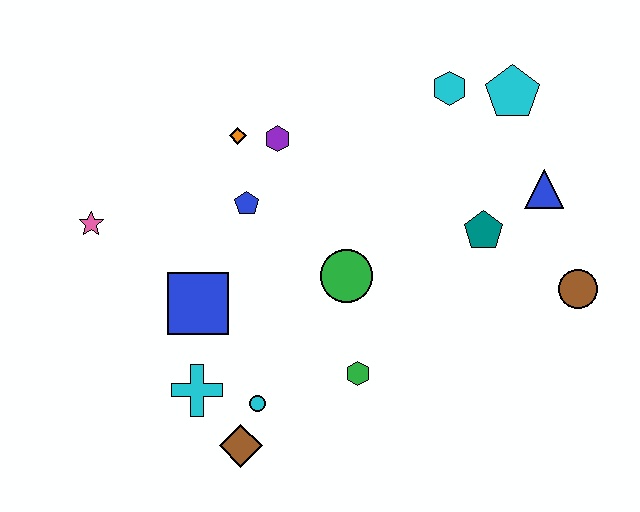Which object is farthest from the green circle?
The pink star is farthest from the green circle.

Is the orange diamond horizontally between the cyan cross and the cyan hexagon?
Yes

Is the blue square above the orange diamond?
No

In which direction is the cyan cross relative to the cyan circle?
The cyan cross is to the left of the cyan circle.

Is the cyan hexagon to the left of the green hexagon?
No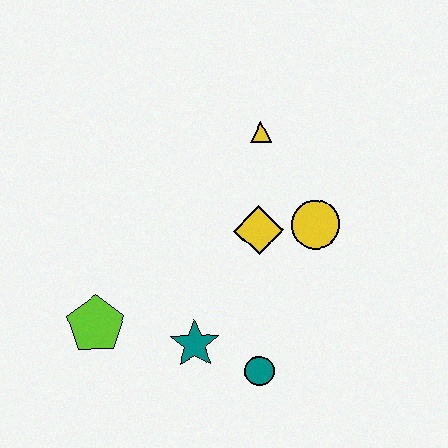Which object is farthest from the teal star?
The yellow triangle is farthest from the teal star.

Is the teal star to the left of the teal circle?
Yes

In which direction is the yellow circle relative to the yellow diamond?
The yellow circle is to the right of the yellow diamond.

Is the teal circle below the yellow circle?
Yes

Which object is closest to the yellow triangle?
The yellow diamond is closest to the yellow triangle.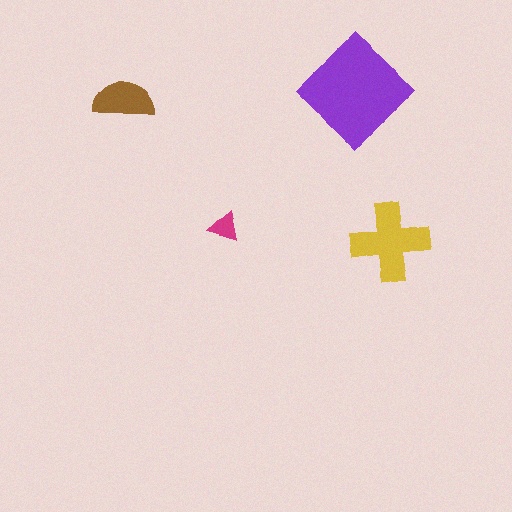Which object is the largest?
The purple diamond.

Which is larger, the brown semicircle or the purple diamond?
The purple diamond.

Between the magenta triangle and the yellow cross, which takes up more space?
The yellow cross.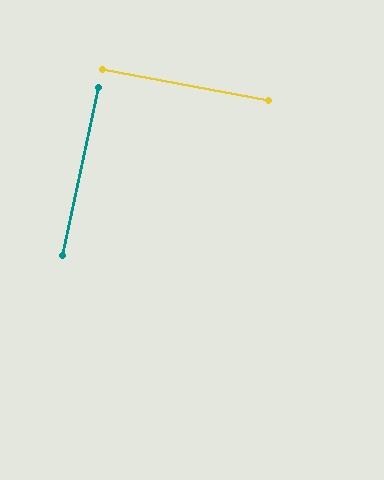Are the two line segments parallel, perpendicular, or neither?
Perpendicular — they meet at approximately 88°.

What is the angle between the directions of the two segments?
Approximately 88 degrees.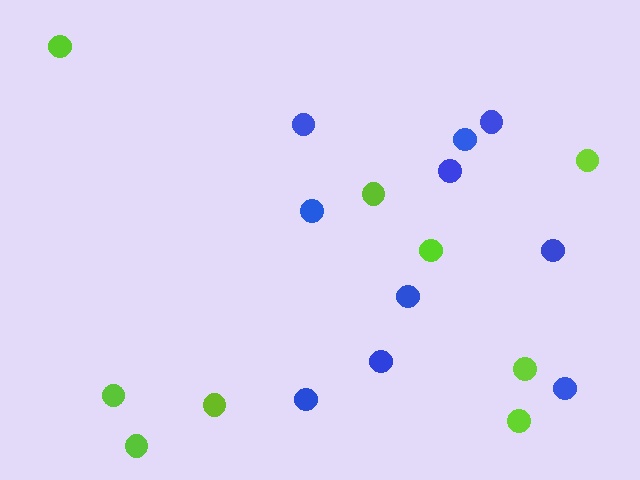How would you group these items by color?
There are 2 groups: one group of blue circles (10) and one group of lime circles (9).